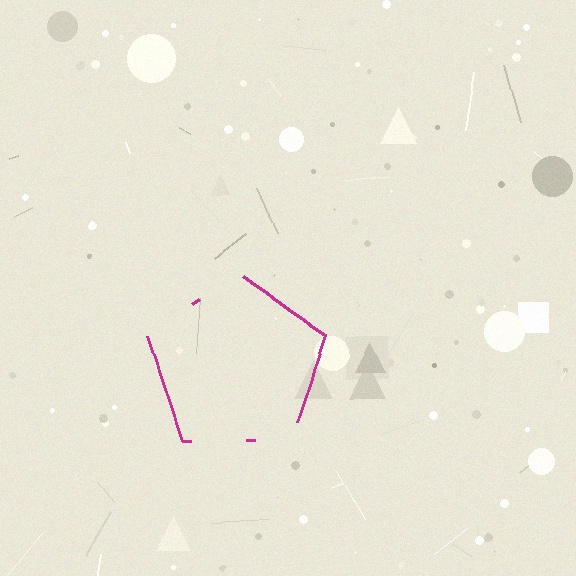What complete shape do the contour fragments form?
The contour fragments form a pentagon.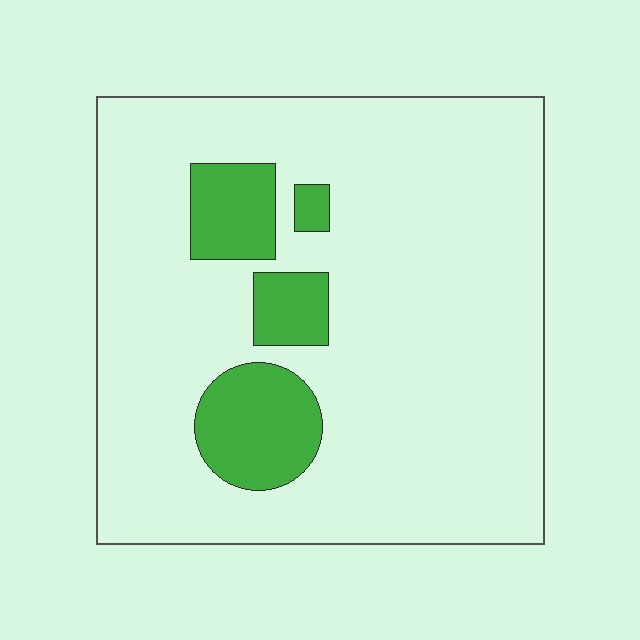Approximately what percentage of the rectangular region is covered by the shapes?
Approximately 15%.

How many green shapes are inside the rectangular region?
4.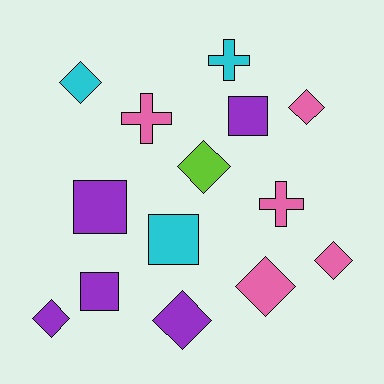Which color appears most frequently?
Purple, with 5 objects.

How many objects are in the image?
There are 14 objects.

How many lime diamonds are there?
There is 1 lime diamond.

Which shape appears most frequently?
Diamond, with 7 objects.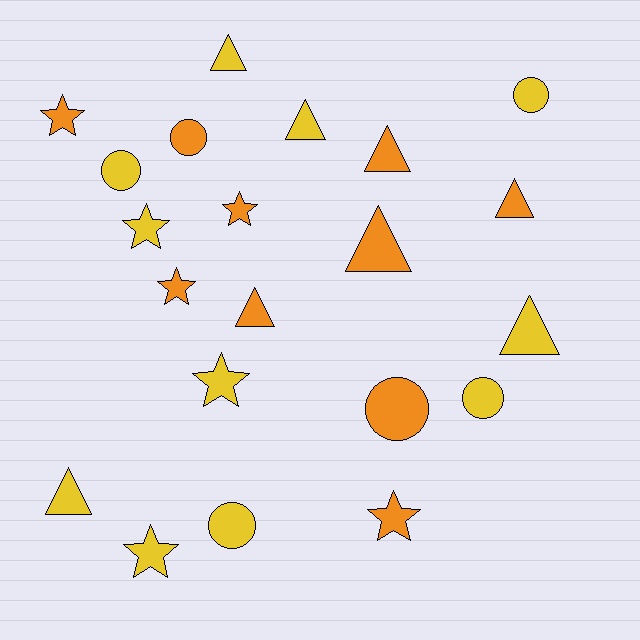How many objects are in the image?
There are 21 objects.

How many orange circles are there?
There are 2 orange circles.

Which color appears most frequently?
Yellow, with 11 objects.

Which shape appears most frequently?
Triangle, with 8 objects.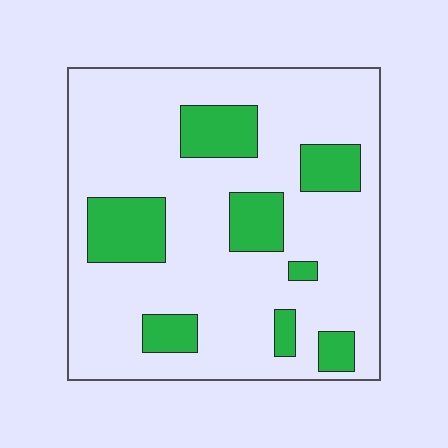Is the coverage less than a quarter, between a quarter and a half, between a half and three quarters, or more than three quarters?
Less than a quarter.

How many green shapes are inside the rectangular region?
8.